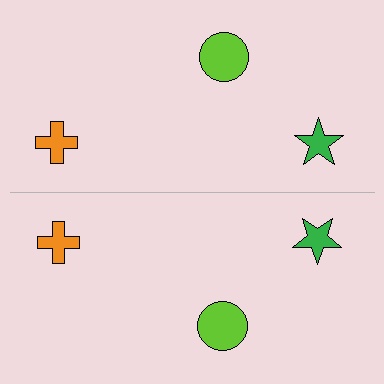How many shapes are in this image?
There are 6 shapes in this image.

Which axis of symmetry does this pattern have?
The pattern has a horizontal axis of symmetry running through the center of the image.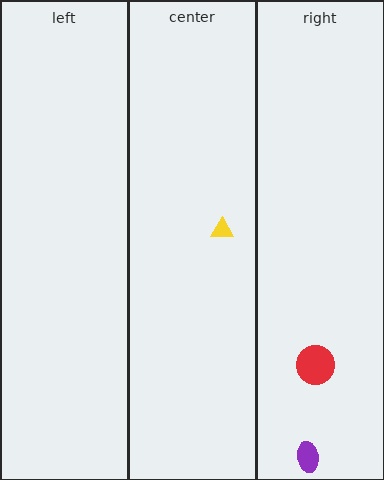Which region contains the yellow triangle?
The center region.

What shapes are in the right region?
The purple ellipse, the red circle.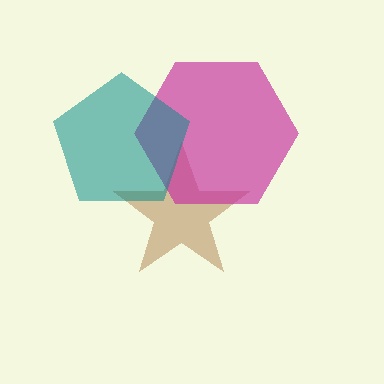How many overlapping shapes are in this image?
There are 3 overlapping shapes in the image.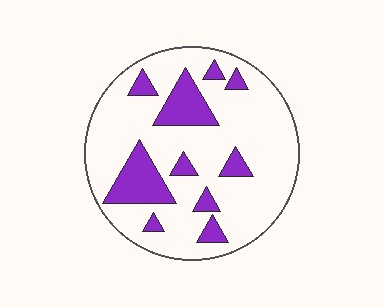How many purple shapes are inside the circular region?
10.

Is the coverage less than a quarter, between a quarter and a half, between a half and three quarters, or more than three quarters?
Less than a quarter.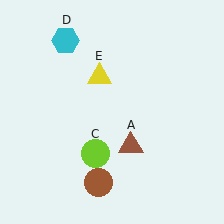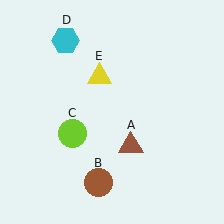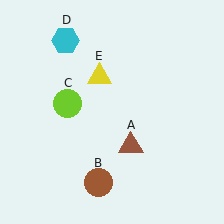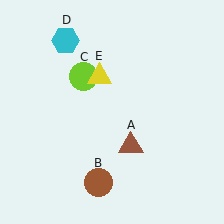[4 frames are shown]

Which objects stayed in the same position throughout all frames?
Brown triangle (object A) and brown circle (object B) and cyan hexagon (object D) and yellow triangle (object E) remained stationary.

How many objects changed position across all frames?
1 object changed position: lime circle (object C).